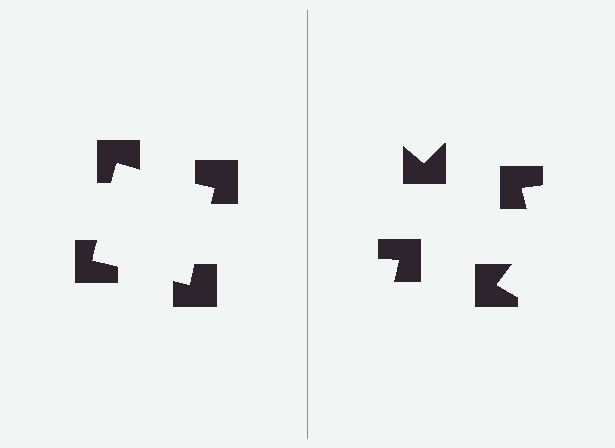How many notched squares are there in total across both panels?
8 — 4 on each side.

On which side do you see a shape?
An illusory square appears on the left side. On the right side the wedge cuts are rotated, so no coherent shape forms.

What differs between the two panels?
The notched squares are positioned identically on both sides; only the wedge orientations differ. On the left they align to a square; on the right they are misaligned.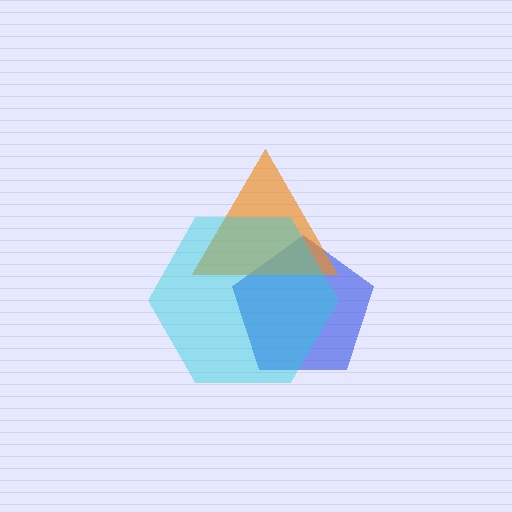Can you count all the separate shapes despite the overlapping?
Yes, there are 3 separate shapes.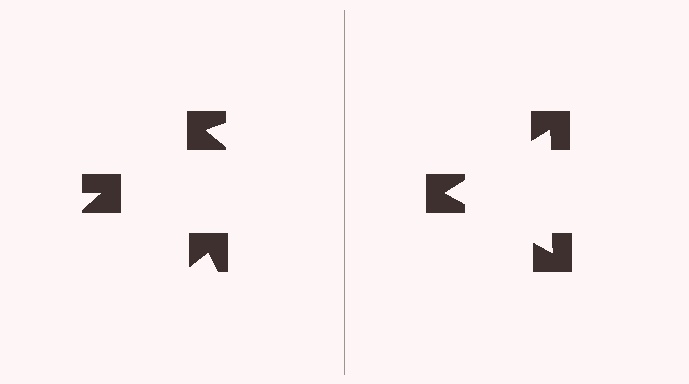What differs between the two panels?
The notched squares are positioned identically on both sides; only the wedge orientations differ. On the right they align to a triangle; on the left they are misaligned.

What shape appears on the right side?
An illusory triangle.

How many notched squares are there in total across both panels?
6 — 3 on each side.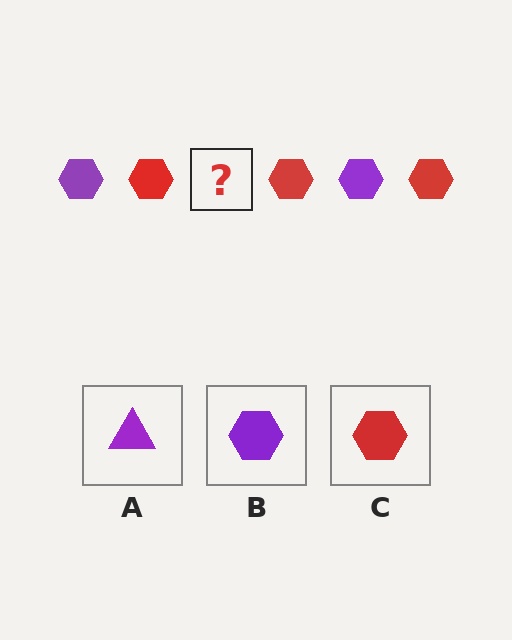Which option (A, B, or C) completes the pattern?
B.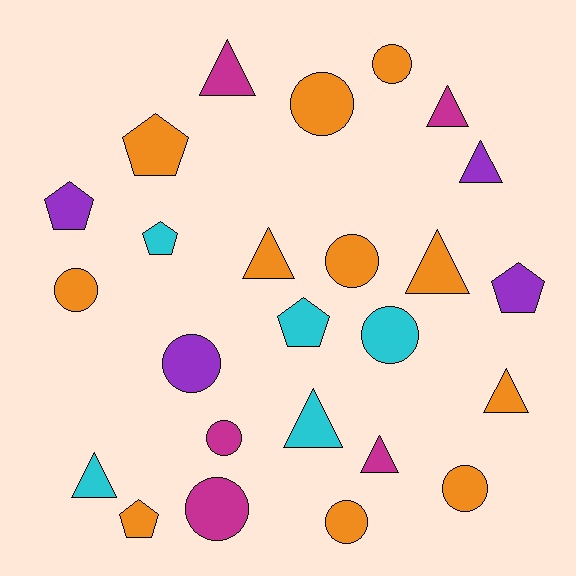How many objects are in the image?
There are 25 objects.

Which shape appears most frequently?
Circle, with 10 objects.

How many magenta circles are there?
There are 2 magenta circles.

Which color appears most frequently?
Orange, with 11 objects.